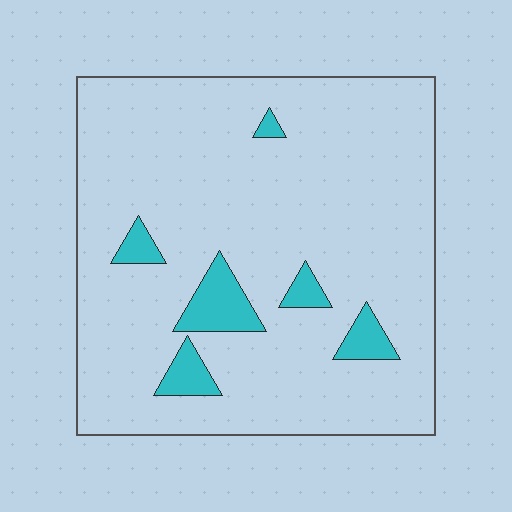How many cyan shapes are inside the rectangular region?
6.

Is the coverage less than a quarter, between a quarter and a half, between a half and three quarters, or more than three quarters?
Less than a quarter.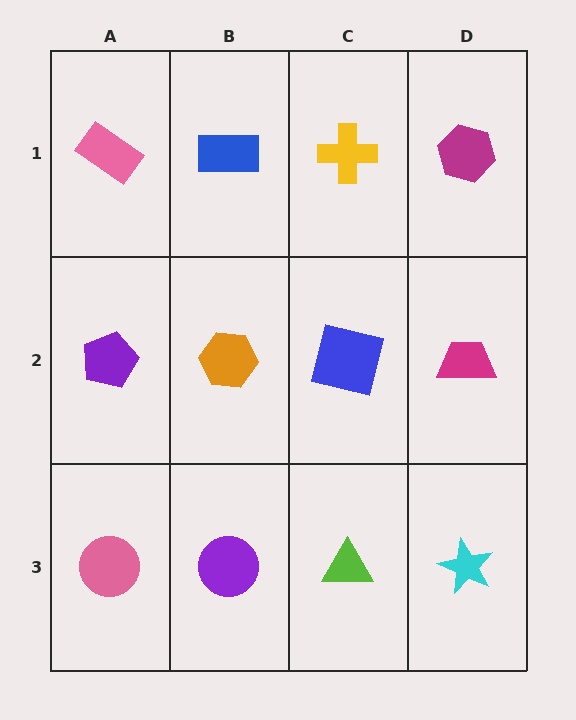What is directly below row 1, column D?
A magenta trapezoid.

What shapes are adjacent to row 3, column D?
A magenta trapezoid (row 2, column D), a lime triangle (row 3, column C).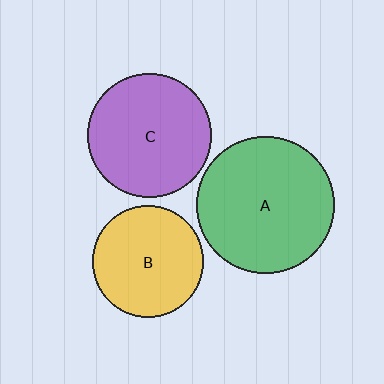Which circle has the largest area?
Circle A (green).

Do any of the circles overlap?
No, none of the circles overlap.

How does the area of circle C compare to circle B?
Approximately 1.2 times.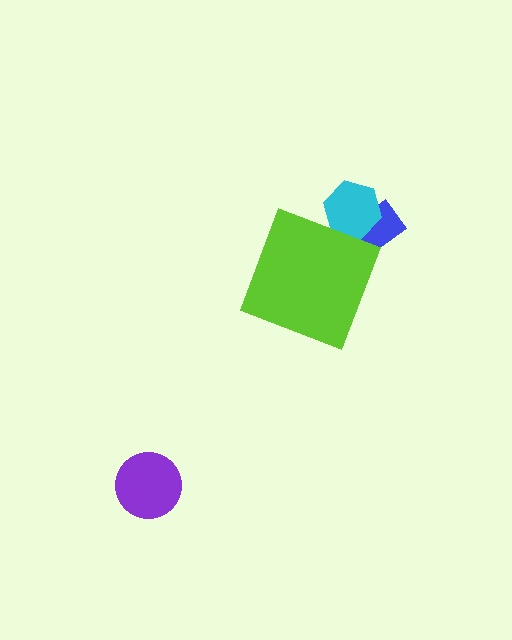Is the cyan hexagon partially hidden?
Yes, the cyan hexagon is partially hidden behind the lime diamond.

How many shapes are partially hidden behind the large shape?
2 shapes are partially hidden.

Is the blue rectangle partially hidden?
Yes, the blue rectangle is partially hidden behind the lime diamond.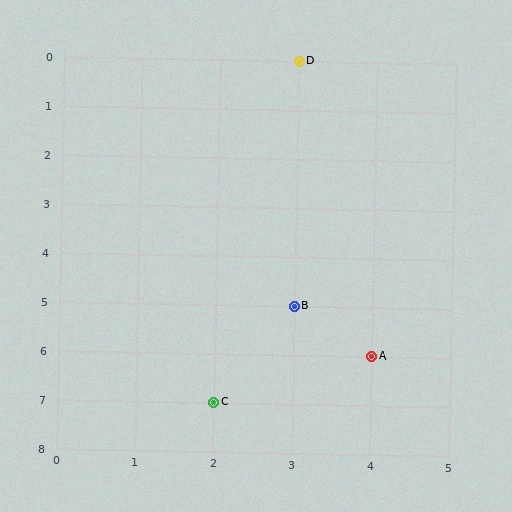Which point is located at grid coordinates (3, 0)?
Point D is at (3, 0).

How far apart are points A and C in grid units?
Points A and C are 2 columns and 1 row apart (about 2.2 grid units diagonally).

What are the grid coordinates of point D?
Point D is at grid coordinates (3, 0).